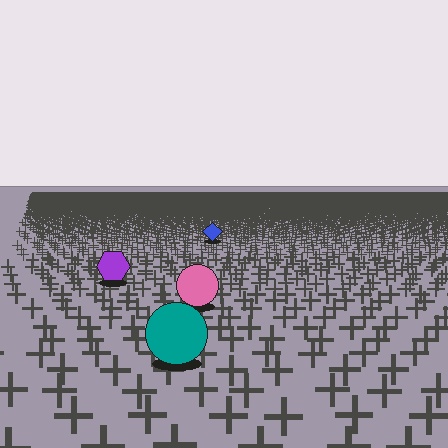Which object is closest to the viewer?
The teal circle is closest. The texture marks near it are larger and more spread out.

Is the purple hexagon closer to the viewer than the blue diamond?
Yes. The purple hexagon is closer — you can tell from the texture gradient: the ground texture is coarser near it.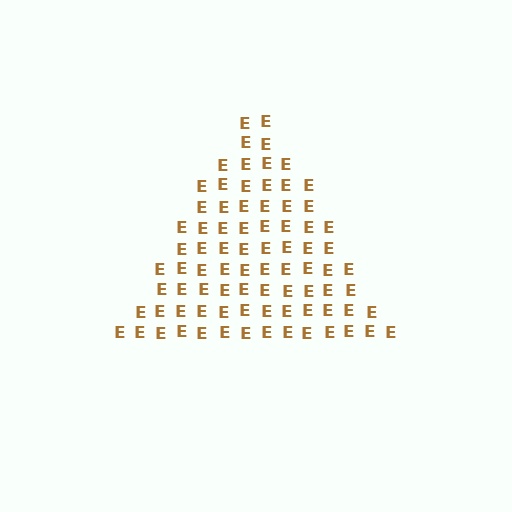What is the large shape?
The large shape is a triangle.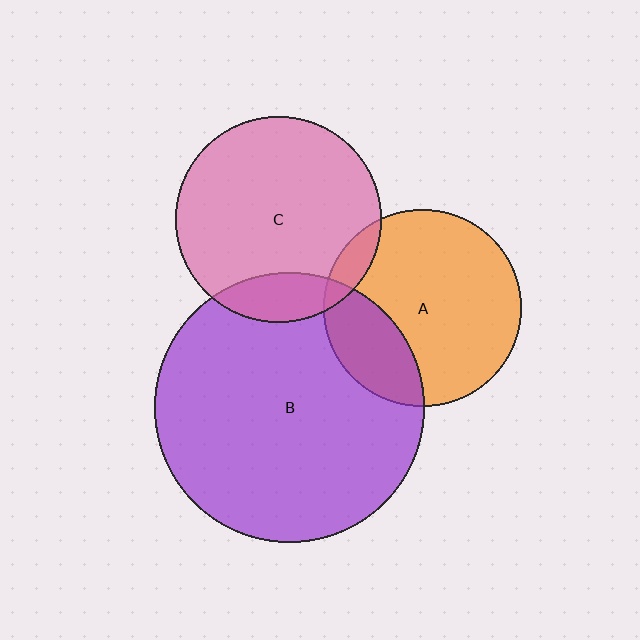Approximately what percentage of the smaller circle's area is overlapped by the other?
Approximately 15%.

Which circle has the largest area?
Circle B (purple).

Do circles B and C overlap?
Yes.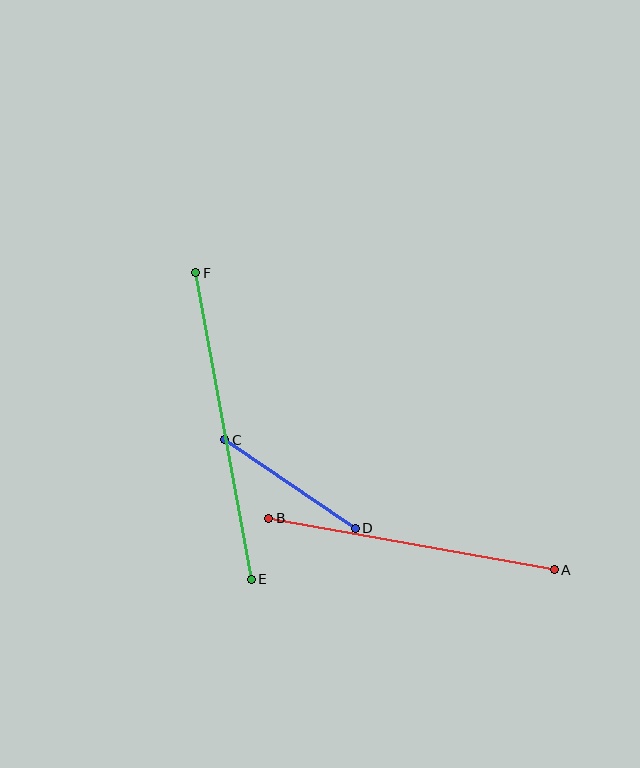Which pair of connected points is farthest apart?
Points E and F are farthest apart.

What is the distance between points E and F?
The distance is approximately 312 pixels.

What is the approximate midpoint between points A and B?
The midpoint is at approximately (412, 544) pixels.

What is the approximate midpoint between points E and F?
The midpoint is at approximately (224, 426) pixels.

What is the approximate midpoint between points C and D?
The midpoint is at approximately (290, 484) pixels.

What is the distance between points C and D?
The distance is approximately 157 pixels.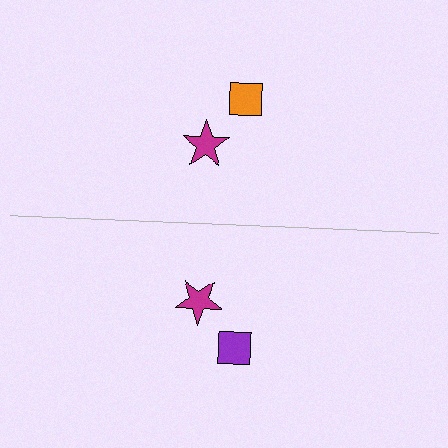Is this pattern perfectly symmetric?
No, the pattern is not perfectly symmetric. The purple square on the bottom side breaks the symmetry — its mirror counterpart is orange.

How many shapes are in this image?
There are 4 shapes in this image.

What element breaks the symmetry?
The purple square on the bottom side breaks the symmetry — its mirror counterpart is orange.